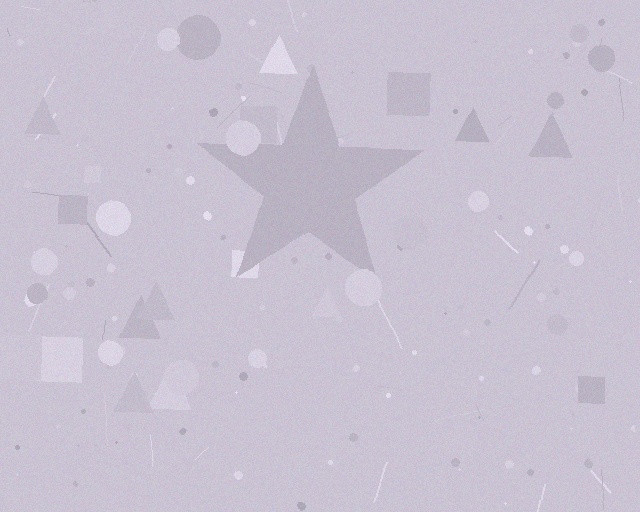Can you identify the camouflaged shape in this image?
The camouflaged shape is a star.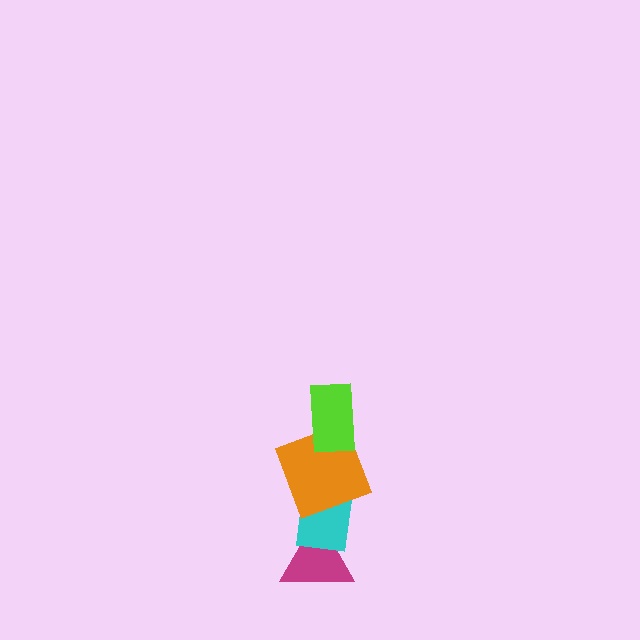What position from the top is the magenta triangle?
The magenta triangle is 4th from the top.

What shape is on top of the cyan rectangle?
The orange square is on top of the cyan rectangle.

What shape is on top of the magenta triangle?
The cyan rectangle is on top of the magenta triangle.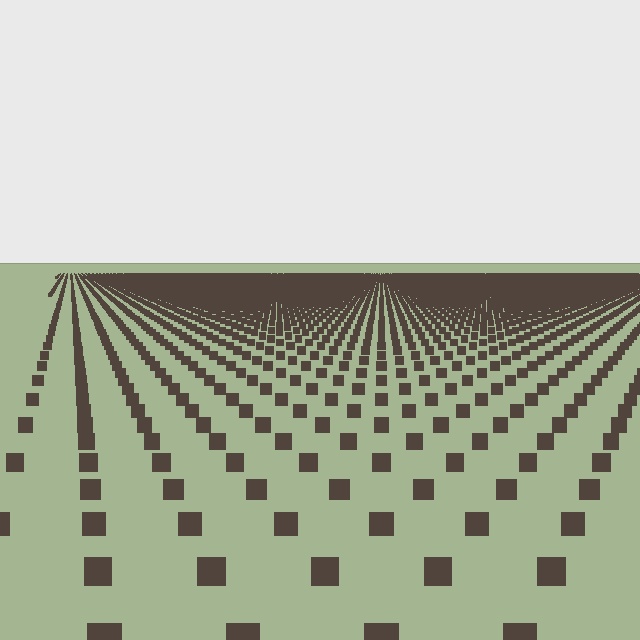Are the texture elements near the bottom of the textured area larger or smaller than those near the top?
Larger. Near the bottom, elements are closer to the viewer and appear at a bigger on-screen size.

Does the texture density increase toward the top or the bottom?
Density increases toward the top.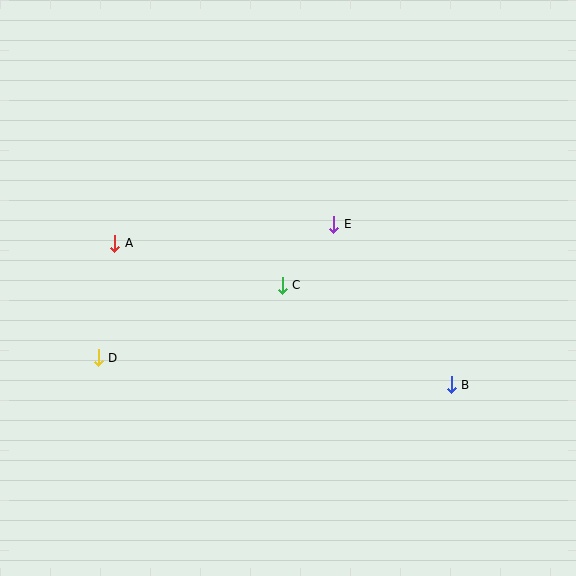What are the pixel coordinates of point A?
Point A is at (115, 243).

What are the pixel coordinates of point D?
Point D is at (98, 358).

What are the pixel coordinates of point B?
Point B is at (451, 385).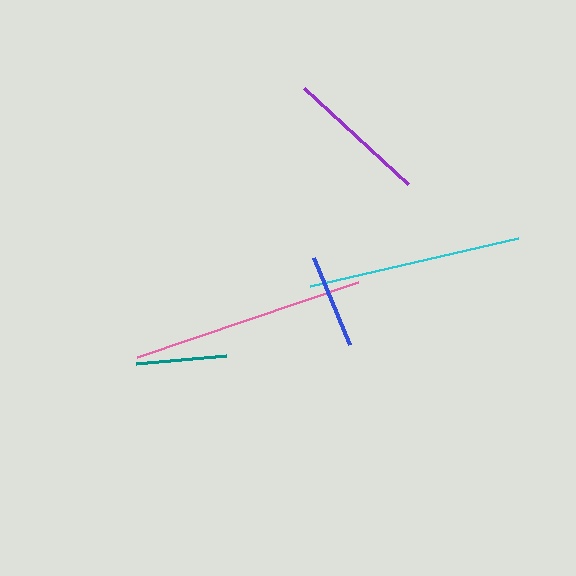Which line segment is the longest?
The pink line is the longest at approximately 233 pixels.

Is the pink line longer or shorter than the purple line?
The pink line is longer than the purple line.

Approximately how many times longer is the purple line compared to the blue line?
The purple line is approximately 1.5 times the length of the blue line.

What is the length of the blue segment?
The blue segment is approximately 95 pixels long.